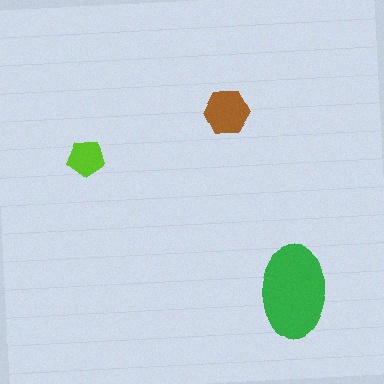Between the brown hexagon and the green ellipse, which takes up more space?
The green ellipse.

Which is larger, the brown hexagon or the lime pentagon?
The brown hexagon.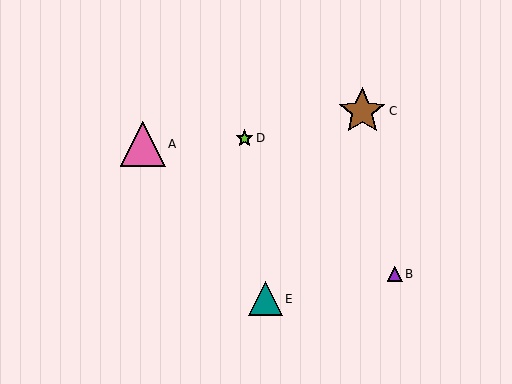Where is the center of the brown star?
The center of the brown star is at (362, 112).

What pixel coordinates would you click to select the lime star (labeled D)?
Click at (245, 138) to select the lime star D.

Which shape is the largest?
The brown star (labeled C) is the largest.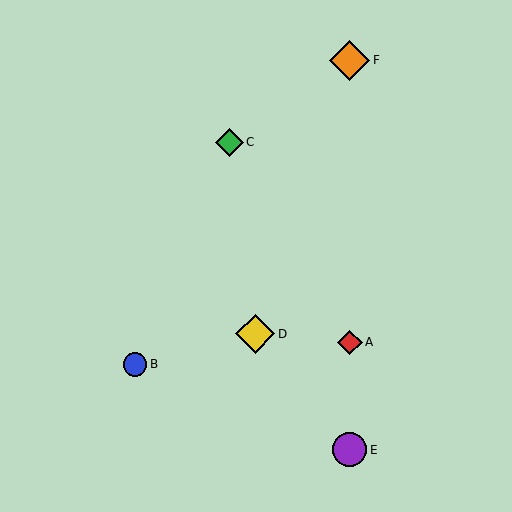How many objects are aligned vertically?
3 objects (A, E, F) are aligned vertically.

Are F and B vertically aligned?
No, F is at x≈350 and B is at x≈135.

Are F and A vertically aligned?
Yes, both are at x≈350.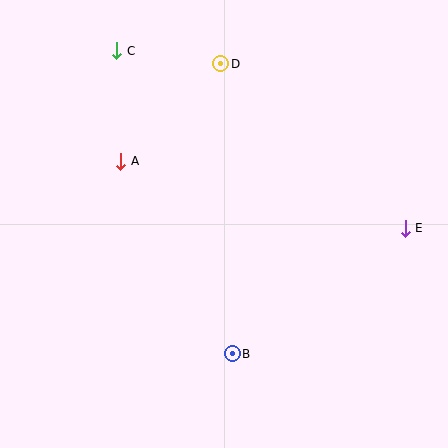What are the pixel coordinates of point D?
Point D is at (221, 64).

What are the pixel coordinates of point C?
Point C is at (117, 51).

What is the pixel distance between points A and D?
The distance between A and D is 139 pixels.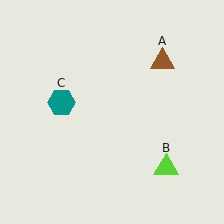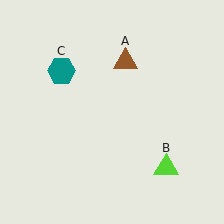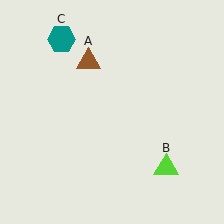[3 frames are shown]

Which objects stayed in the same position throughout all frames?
Lime triangle (object B) remained stationary.